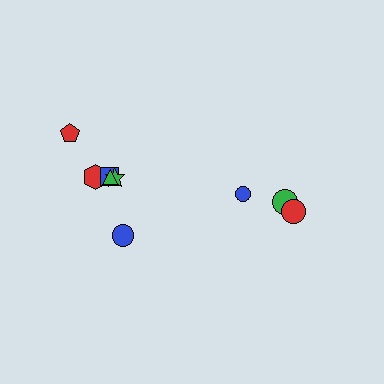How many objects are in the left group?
There are 6 objects.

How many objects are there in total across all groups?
There are 9 objects.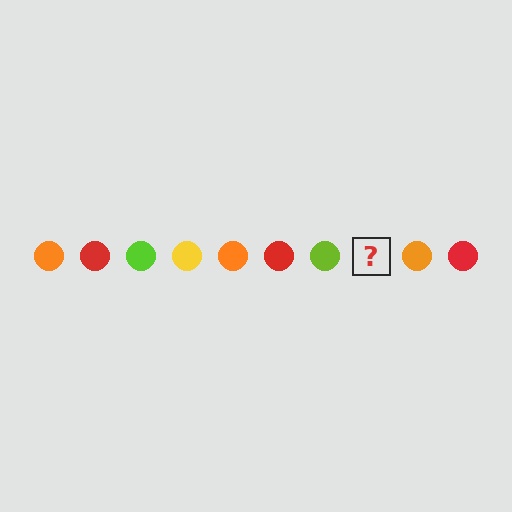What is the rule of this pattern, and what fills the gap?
The rule is that the pattern cycles through orange, red, lime, yellow circles. The gap should be filled with a yellow circle.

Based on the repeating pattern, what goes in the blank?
The blank should be a yellow circle.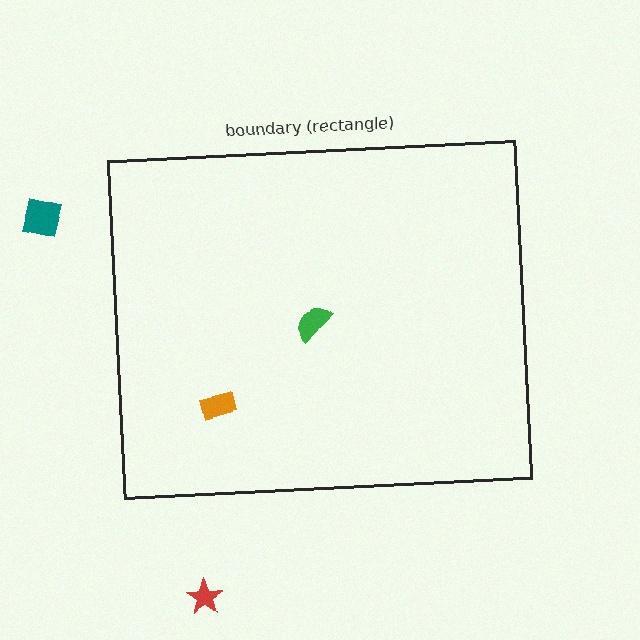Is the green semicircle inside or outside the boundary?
Inside.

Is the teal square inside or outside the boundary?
Outside.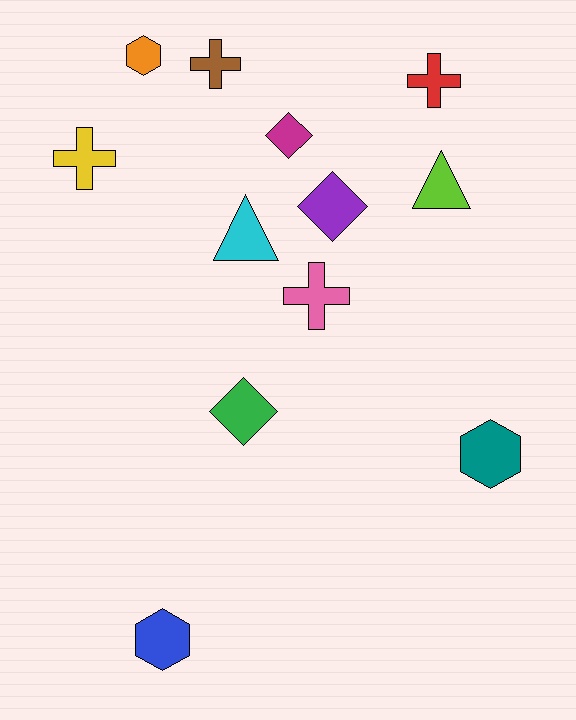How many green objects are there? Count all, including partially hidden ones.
There is 1 green object.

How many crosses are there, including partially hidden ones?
There are 4 crosses.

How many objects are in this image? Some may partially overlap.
There are 12 objects.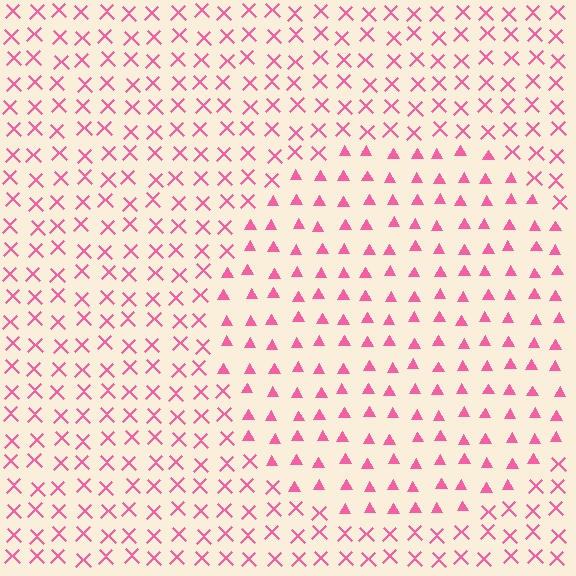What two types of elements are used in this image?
The image uses triangles inside the circle region and X marks outside it.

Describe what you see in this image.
The image is filled with small pink elements arranged in a uniform grid. A circle-shaped region contains triangles, while the surrounding area contains X marks. The boundary is defined purely by the change in element shape.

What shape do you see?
I see a circle.